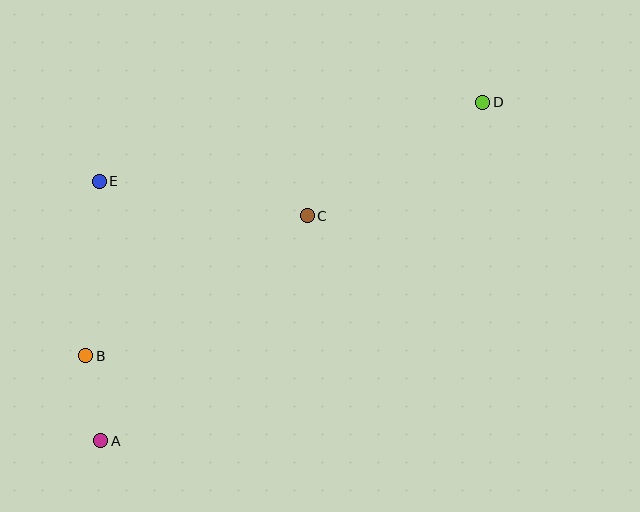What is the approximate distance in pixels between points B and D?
The distance between B and D is approximately 471 pixels.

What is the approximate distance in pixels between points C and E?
The distance between C and E is approximately 211 pixels.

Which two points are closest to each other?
Points A and B are closest to each other.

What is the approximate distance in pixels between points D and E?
The distance between D and E is approximately 392 pixels.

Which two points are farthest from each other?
Points A and D are farthest from each other.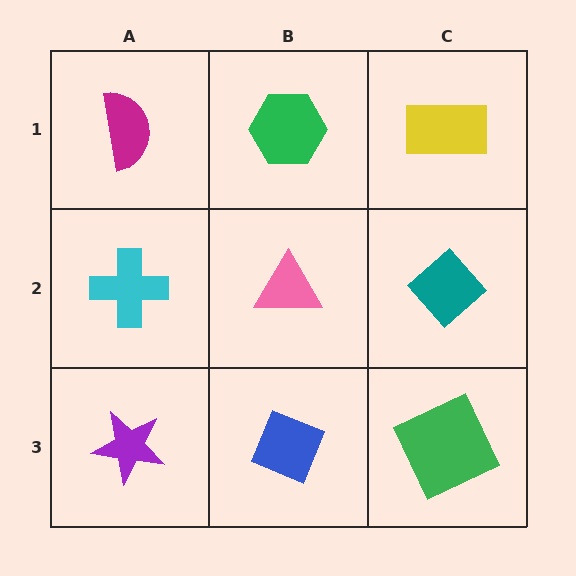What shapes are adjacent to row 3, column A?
A cyan cross (row 2, column A), a blue diamond (row 3, column B).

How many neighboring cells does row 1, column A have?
2.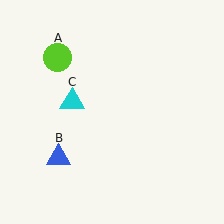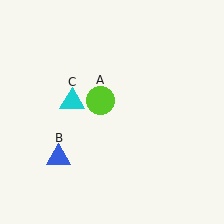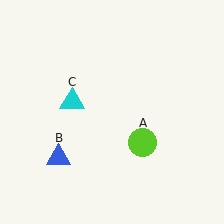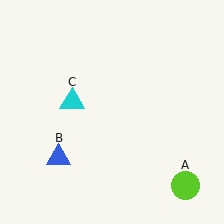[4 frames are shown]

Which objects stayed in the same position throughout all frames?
Blue triangle (object B) and cyan triangle (object C) remained stationary.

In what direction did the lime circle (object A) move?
The lime circle (object A) moved down and to the right.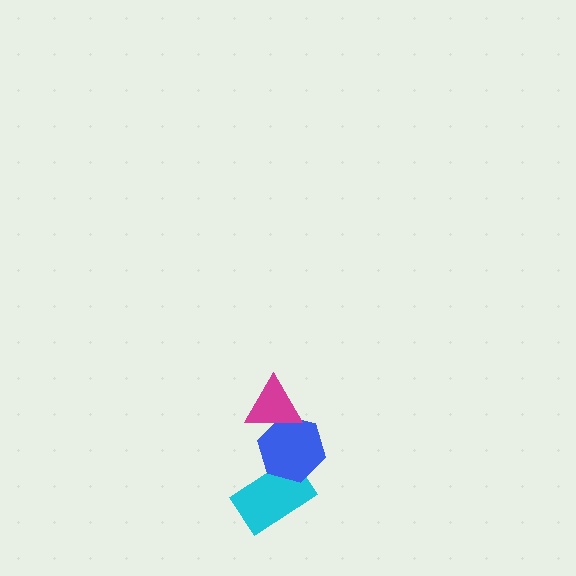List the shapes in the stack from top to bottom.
From top to bottom: the magenta triangle, the blue hexagon, the cyan rectangle.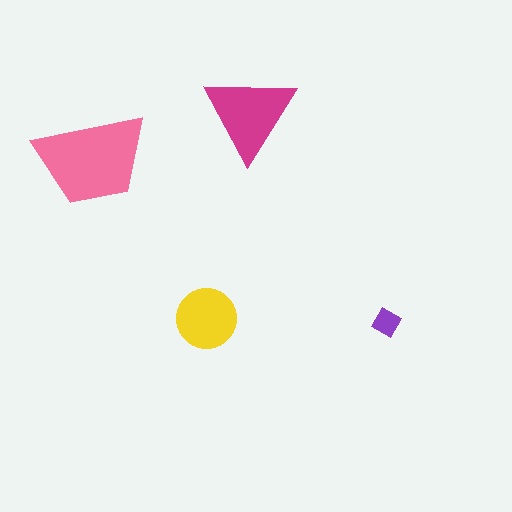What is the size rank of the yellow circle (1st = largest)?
3rd.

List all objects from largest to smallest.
The pink trapezoid, the magenta triangle, the yellow circle, the purple diamond.